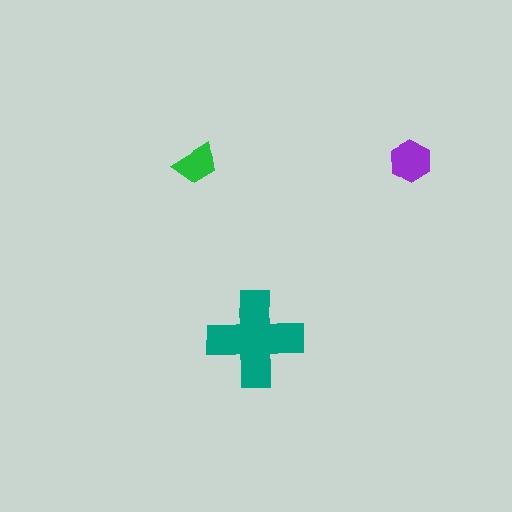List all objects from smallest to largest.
The green trapezoid, the purple hexagon, the teal cross.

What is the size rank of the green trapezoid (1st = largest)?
3rd.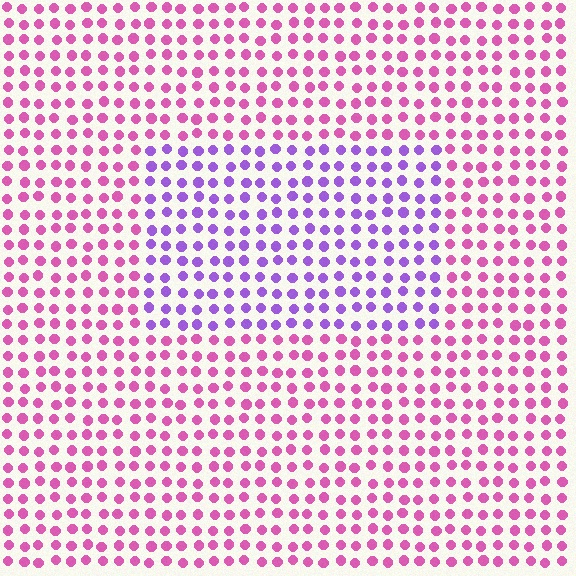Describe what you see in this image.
The image is filled with small pink elements in a uniform arrangement. A rectangle-shaped region is visible where the elements are tinted to a slightly different hue, forming a subtle color boundary.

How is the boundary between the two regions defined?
The boundary is defined purely by a slight shift in hue (about 47 degrees). Spacing, size, and orientation are identical on both sides.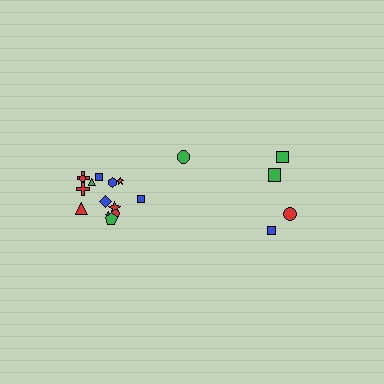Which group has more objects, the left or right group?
The left group.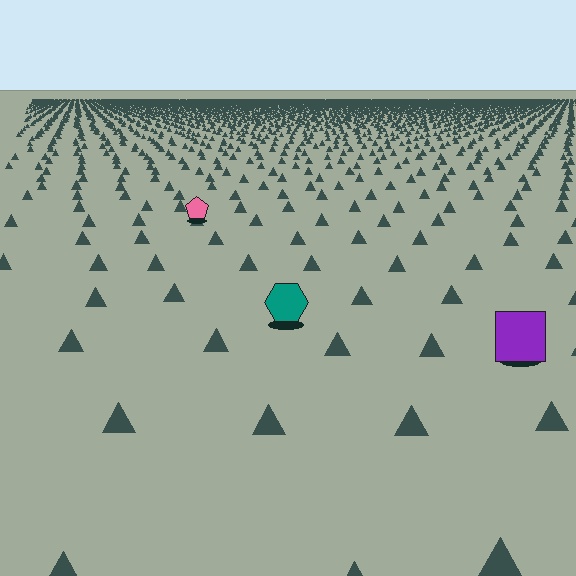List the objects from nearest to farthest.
From nearest to farthest: the purple square, the teal hexagon, the pink pentagon.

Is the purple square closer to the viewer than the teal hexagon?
Yes. The purple square is closer — you can tell from the texture gradient: the ground texture is coarser near it.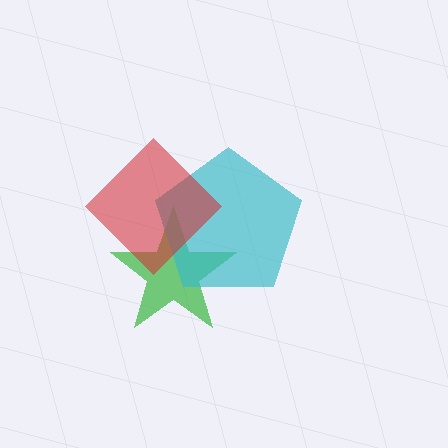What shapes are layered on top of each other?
The layered shapes are: a green star, a cyan pentagon, a red diamond.